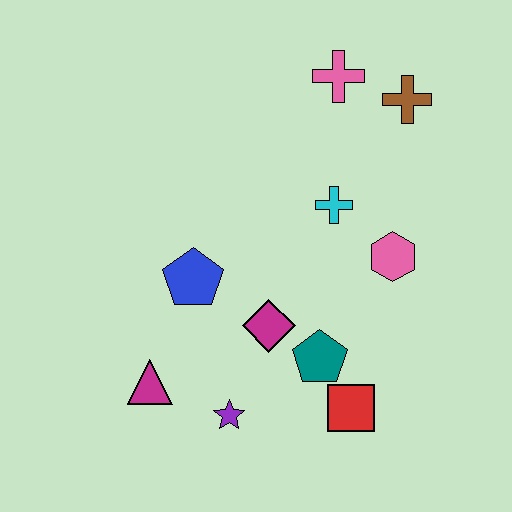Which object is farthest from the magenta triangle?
The brown cross is farthest from the magenta triangle.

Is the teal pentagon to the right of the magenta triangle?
Yes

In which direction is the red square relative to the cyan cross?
The red square is below the cyan cross.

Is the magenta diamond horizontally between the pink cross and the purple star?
Yes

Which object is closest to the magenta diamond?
The teal pentagon is closest to the magenta diamond.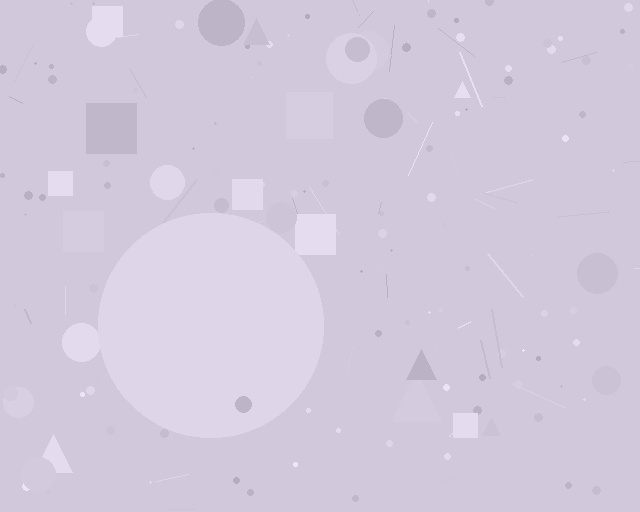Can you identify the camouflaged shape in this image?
The camouflaged shape is a circle.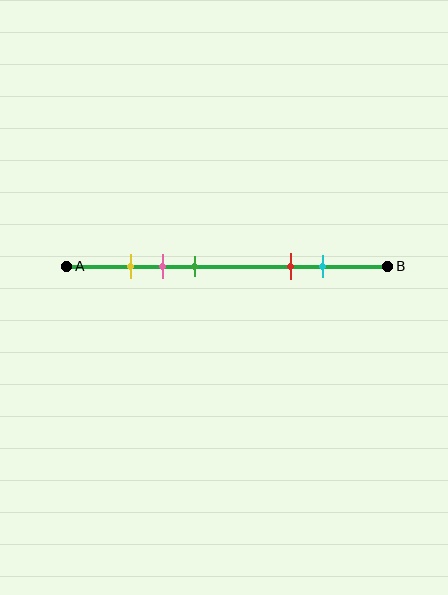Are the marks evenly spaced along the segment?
No, the marks are not evenly spaced.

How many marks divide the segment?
There are 5 marks dividing the segment.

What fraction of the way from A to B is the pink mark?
The pink mark is approximately 30% (0.3) of the way from A to B.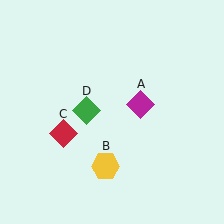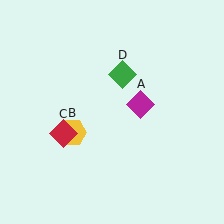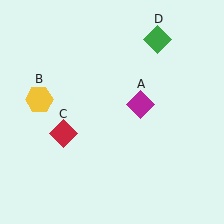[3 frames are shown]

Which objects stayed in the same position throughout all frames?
Magenta diamond (object A) and red diamond (object C) remained stationary.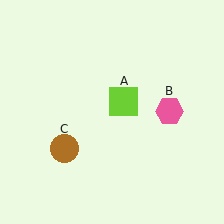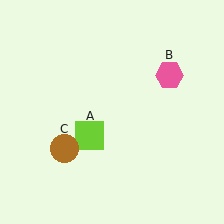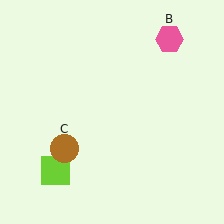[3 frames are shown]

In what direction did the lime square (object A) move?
The lime square (object A) moved down and to the left.